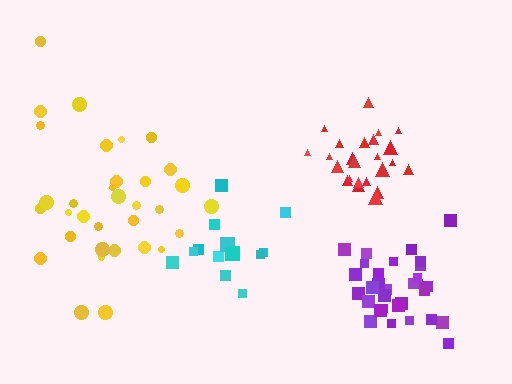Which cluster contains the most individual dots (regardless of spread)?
Yellow (33).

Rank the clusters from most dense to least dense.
red, purple, cyan, yellow.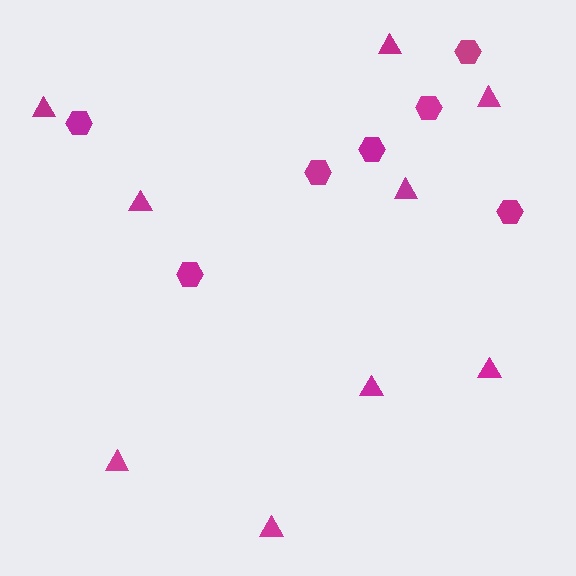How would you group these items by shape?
There are 2 groups: one group of hexagons (7) and one group of triangles (9).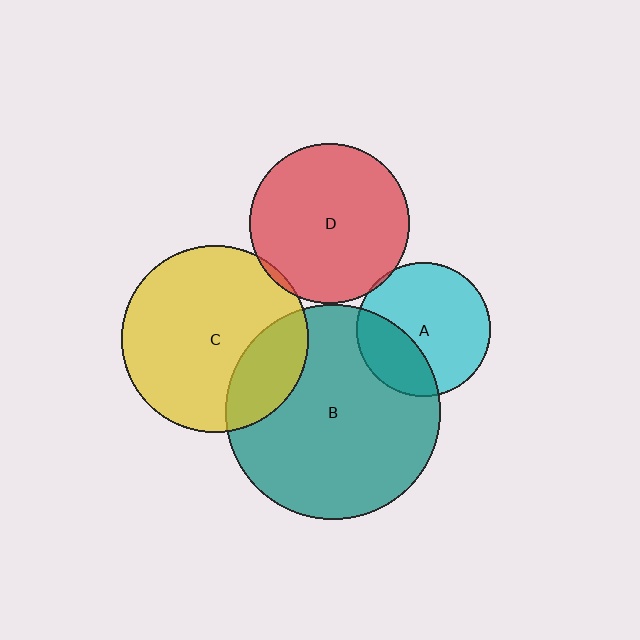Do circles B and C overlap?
Yes.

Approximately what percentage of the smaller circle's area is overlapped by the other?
Approximately 20%.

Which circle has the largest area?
Circle B (teal).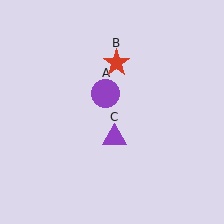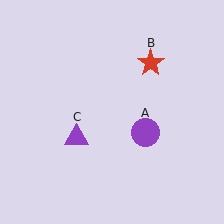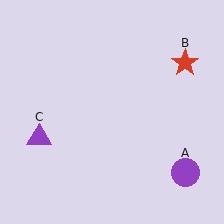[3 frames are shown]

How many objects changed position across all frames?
3 objects changed position: purple circle (object A), red star (object B), purple triangle (object C).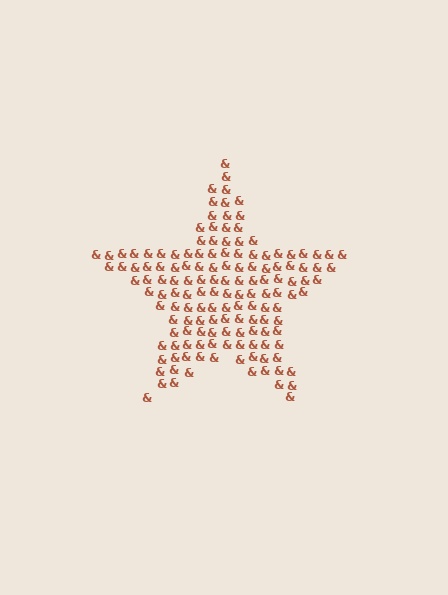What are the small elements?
The small elements are ampersands.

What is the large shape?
The large shape is a star.